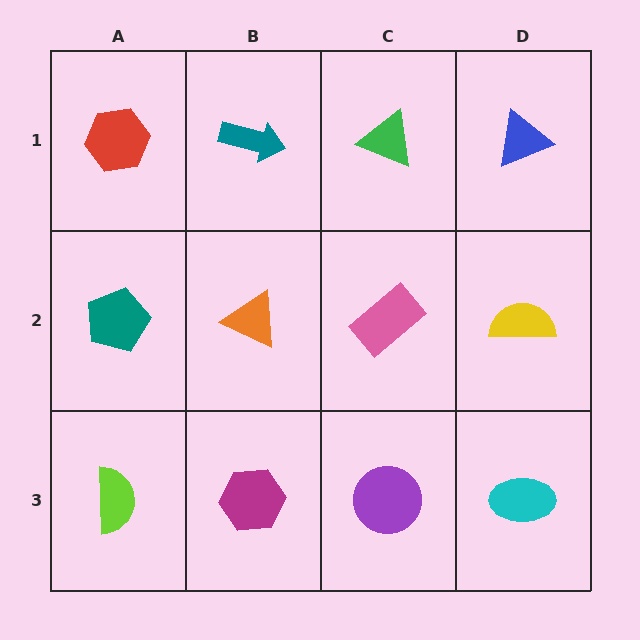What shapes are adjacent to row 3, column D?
A yellow semicircle (row 2, column D), a purple circle (row 3, column C).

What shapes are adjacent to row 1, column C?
A pink rectangle (row 2, column C), a teal arrow (row 1, column B), a blue triangle (row 1, column D).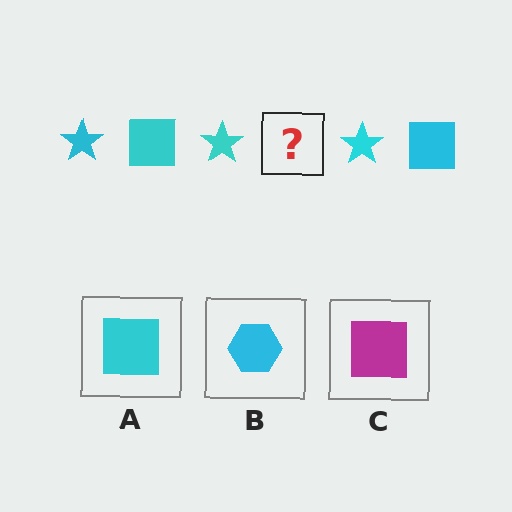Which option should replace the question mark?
Option A.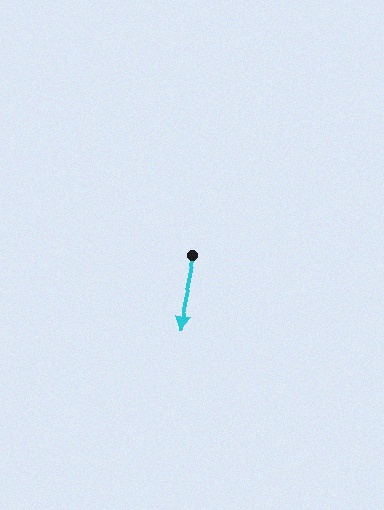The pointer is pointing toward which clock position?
Roughly 6 o'clock.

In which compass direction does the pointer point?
South.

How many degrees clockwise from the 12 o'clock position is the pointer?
Approximately 191 degrees.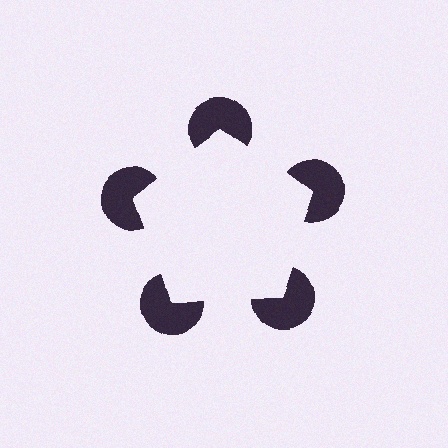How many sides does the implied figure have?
5 sides.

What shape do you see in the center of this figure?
An illusory pentagon — its edges are inferred from the aligned wedge cuts in the pac-man discs, not physically drawn.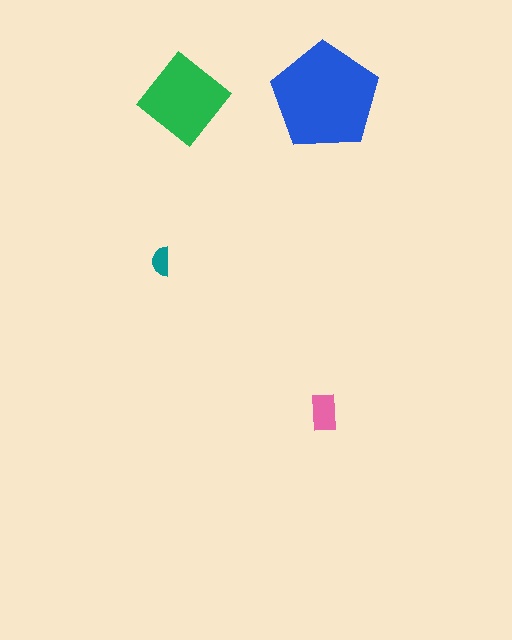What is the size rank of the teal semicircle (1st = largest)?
4th.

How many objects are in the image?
There are 4 objects in the image.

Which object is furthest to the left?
The teal semicircle is leftmost.